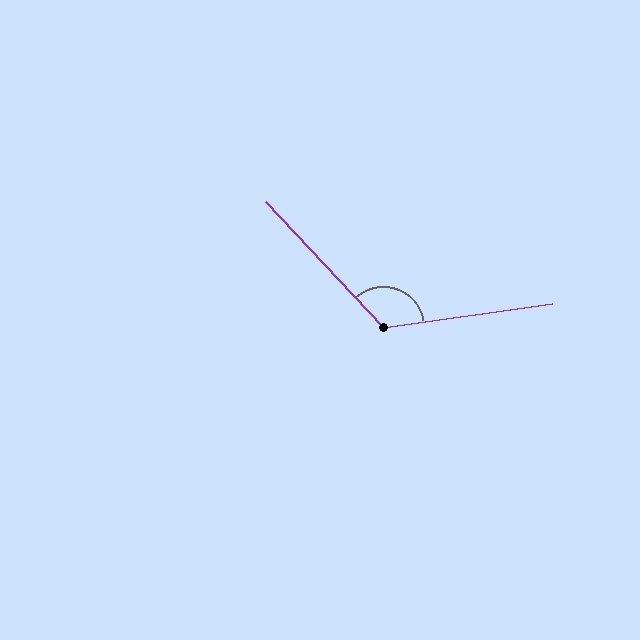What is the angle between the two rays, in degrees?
Approximately 125 degrees.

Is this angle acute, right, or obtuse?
It is obtuse.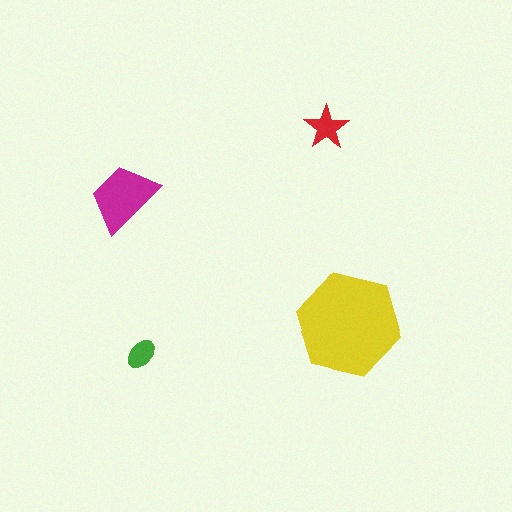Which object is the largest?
The yellow hexagon.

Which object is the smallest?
The green ellipse.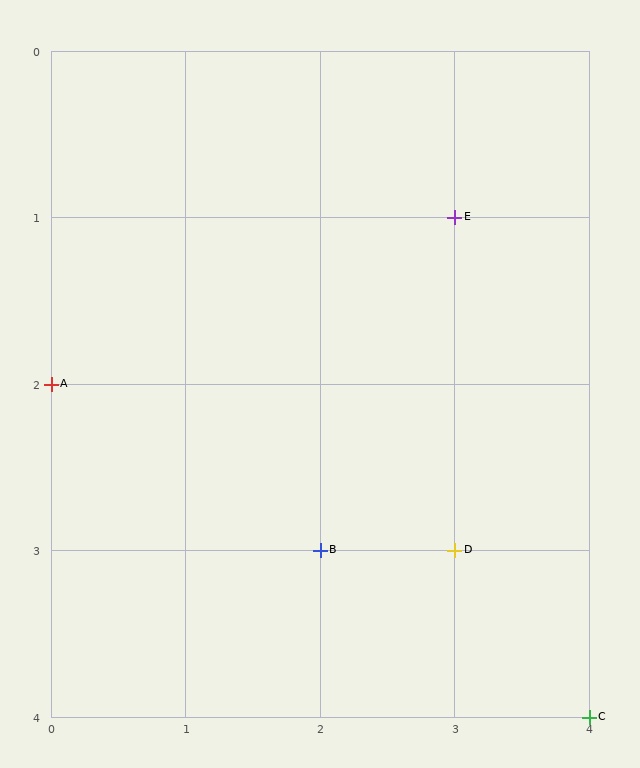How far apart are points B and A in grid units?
Points B and A are 2 columns and 1 row apart (about 2.2 grid units diagonally).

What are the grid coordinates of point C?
Point C is at grid coordinates (4, 4).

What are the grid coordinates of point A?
Point A is at grid coordinates (0, 2).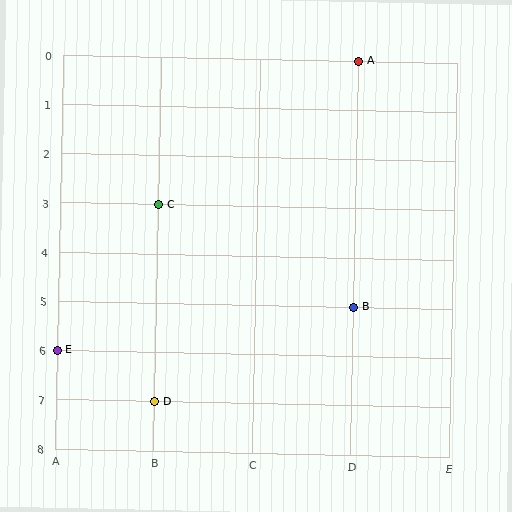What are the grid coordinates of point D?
Point D is at grid coordinates (B, 7).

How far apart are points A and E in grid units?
Points A and E are 3 columns and 6 rows apart (about 6.7 grid units diagonally).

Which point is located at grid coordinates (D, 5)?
Point B is at (D, 5).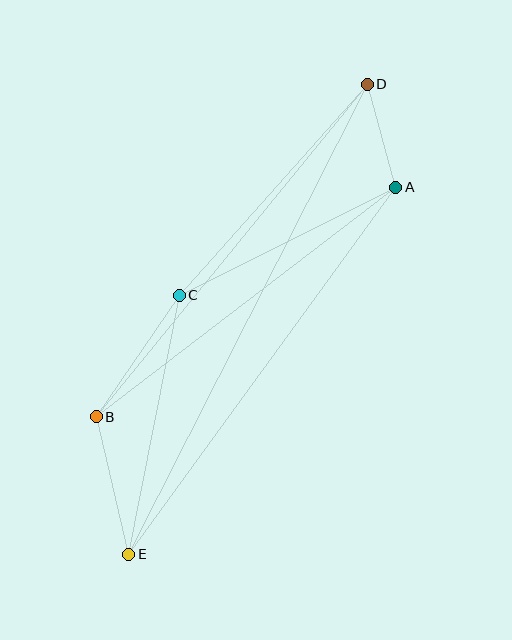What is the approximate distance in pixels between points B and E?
The distance between B and E is approximately 141 pixels.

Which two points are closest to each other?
Points A and D are closest to each other.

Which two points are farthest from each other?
Points D and E are farthest from each other.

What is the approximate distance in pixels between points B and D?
The distance between B and D is approximately 429 pixels.